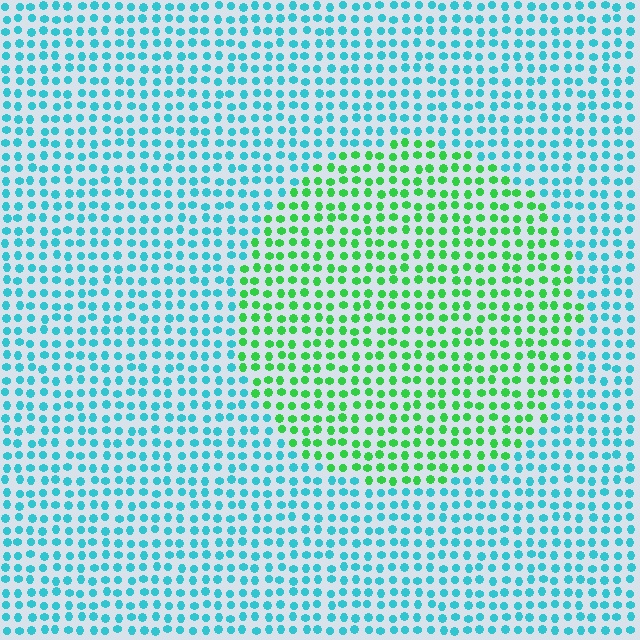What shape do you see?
I see a circle.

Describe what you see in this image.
The image is filled with small cyan elements in a uniform arrangement. A circle-shaped region is visible where the elements are tinted to a slightly different hue, forming a subtle color boundary.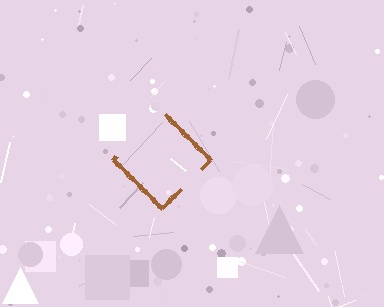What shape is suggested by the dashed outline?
The dashed outline suggests a diamond.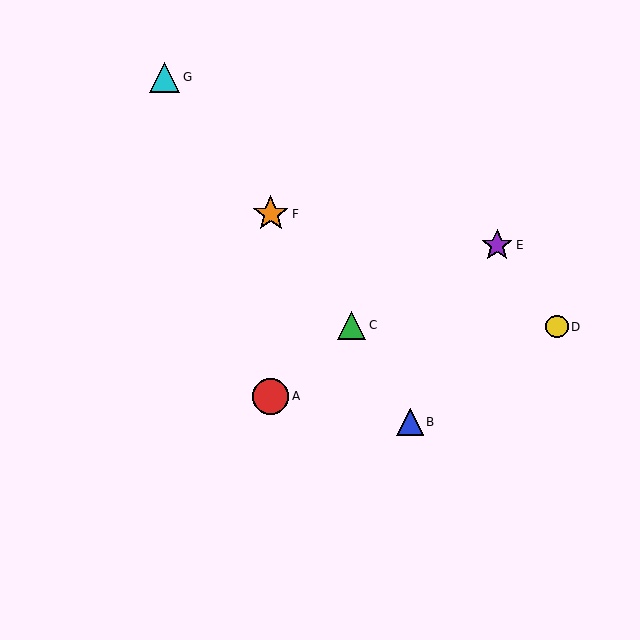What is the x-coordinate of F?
Object F is at x≈271.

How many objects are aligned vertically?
2 objects (A, F) are aligned vertically.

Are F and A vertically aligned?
Yes, both are at x≈271.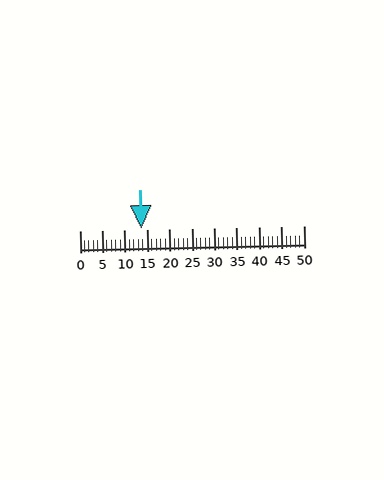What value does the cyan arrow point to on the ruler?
The cyan arrow points to approximately 14.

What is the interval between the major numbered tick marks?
The major tick marks are spaced 5 units apart.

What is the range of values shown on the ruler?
The ruler shows values from 0 to 50.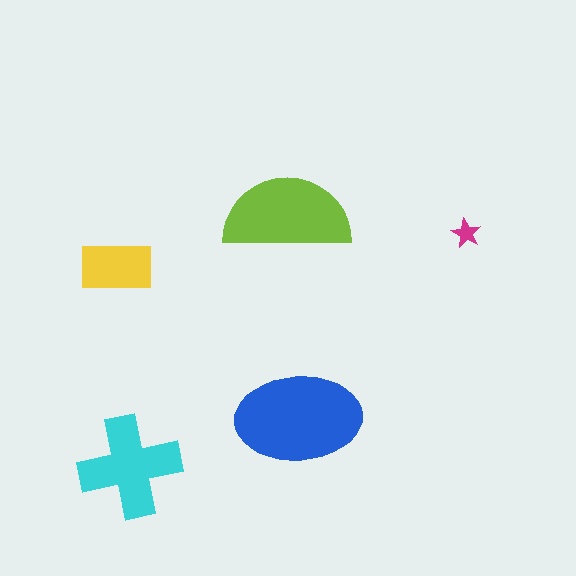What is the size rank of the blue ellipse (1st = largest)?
1st.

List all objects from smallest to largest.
The magenta star, the yellow rectangle, the cyan cross, the lime semicircle, the blue ellipse.